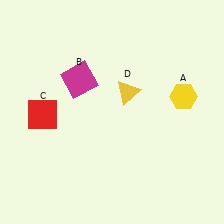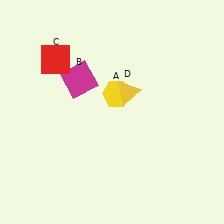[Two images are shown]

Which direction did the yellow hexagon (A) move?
The yellow hexagon (A) moved left.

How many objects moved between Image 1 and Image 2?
2 objects moved between the two images.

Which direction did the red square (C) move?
The red square (C) moved up.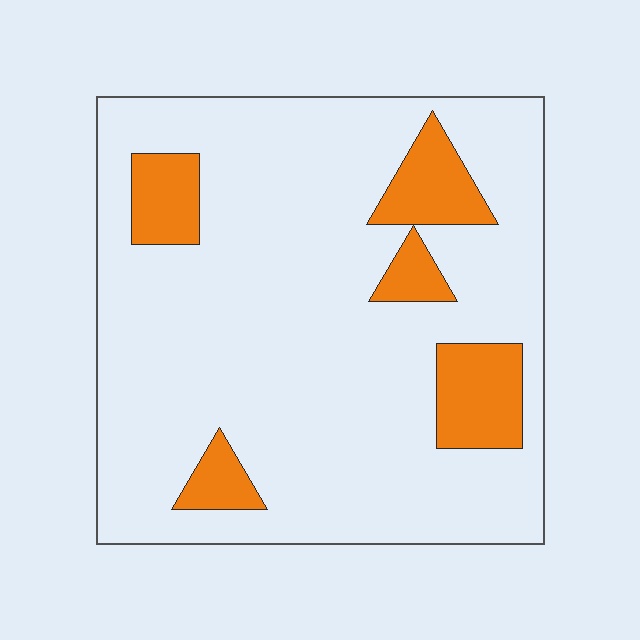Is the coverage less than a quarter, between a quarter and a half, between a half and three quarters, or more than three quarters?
Less than a quarter.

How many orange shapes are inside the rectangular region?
5.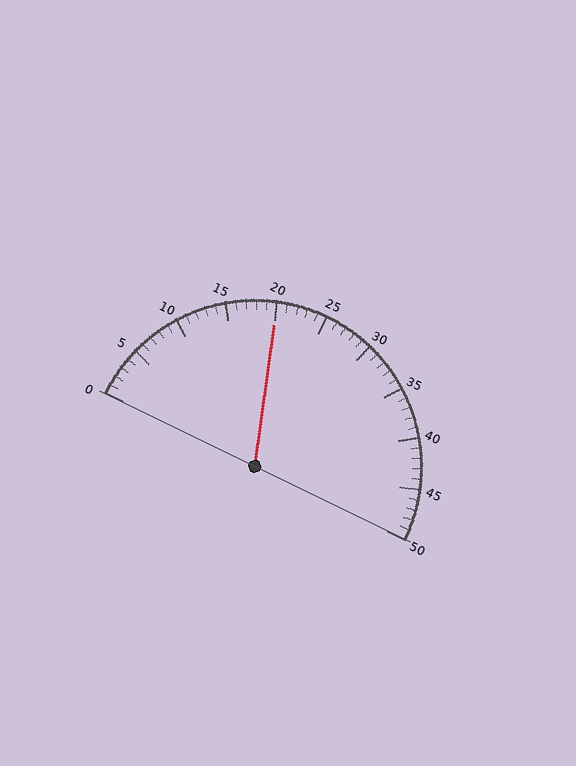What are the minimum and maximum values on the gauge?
The gauge ranges from 0 to 50.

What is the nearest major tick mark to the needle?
The nearest major tick mark is 20.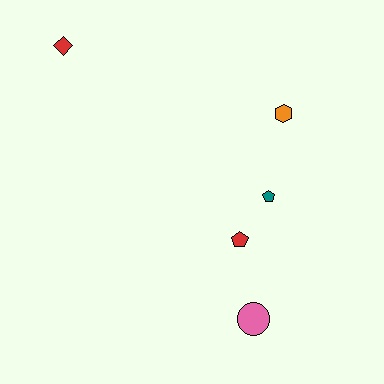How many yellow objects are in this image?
There are no yellow objects.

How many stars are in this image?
There are no stars.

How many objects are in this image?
There are 5 objects.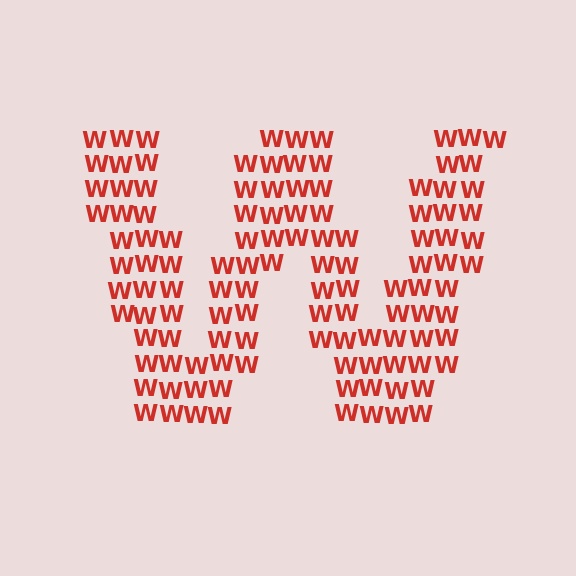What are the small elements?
The small elements are letter W's.